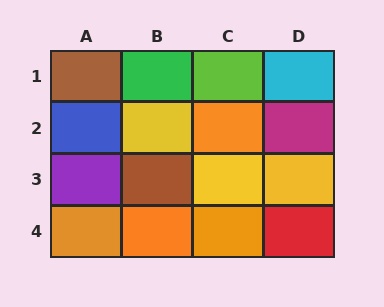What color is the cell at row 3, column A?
Purple.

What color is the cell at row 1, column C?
Lime.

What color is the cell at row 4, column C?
Orange.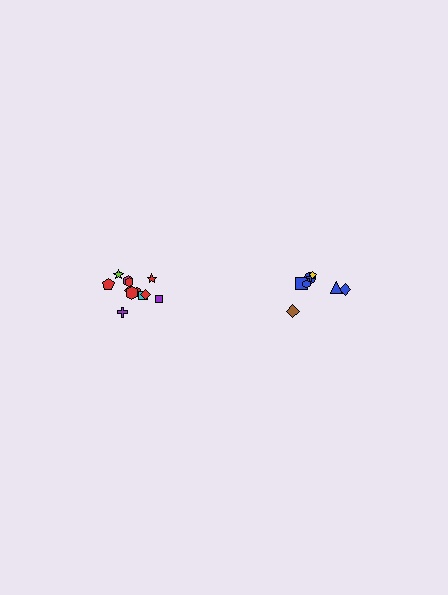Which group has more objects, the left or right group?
The left group.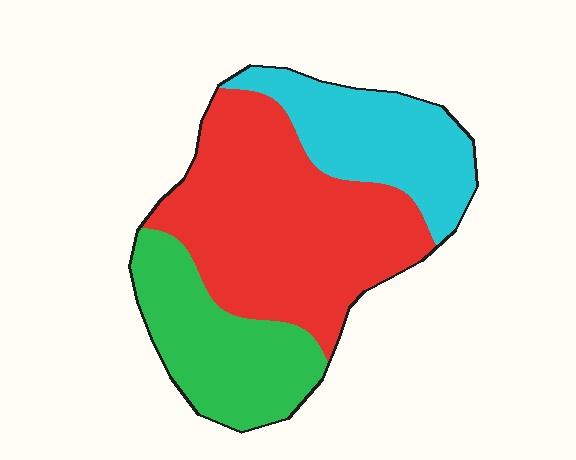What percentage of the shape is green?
Green covers about 25% of the shape.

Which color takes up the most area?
Red, at roughly 50%.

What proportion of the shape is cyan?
Cyan takes up about one quarter (1/4) of the shape.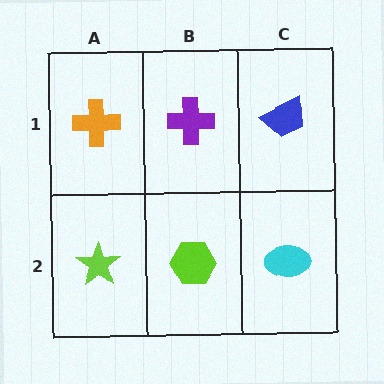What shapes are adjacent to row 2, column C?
A blue trapezoid (row 1, column C), a lime hexagon (row 2, column B).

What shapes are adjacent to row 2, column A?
An orange cross (row 1, column A), a lime hexagon (row 2, column B).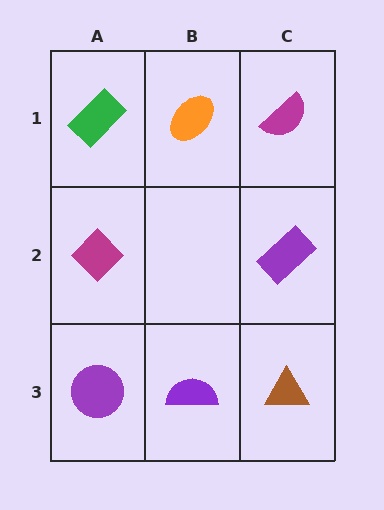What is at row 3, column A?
A purple circle.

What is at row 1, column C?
A magenta semicircle.